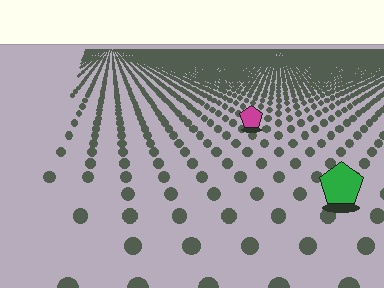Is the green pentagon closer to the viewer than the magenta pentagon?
Yes. The green pentagon is closer — you can tell from the texture gradient: the ground texture is coarser near it.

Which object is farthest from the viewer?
The magenta pentagon is farthest from the viewer. It appears smaller and the ground texture around it is denser.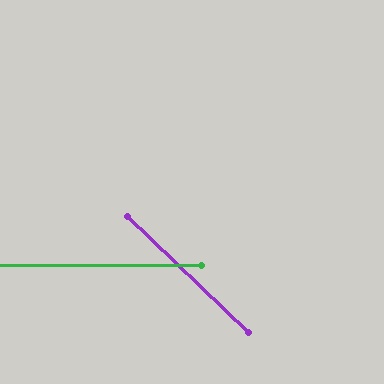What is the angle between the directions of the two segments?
Approximately 44 degrees.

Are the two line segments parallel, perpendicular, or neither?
Neither parallel nor perpendicular — they differ by about 44°.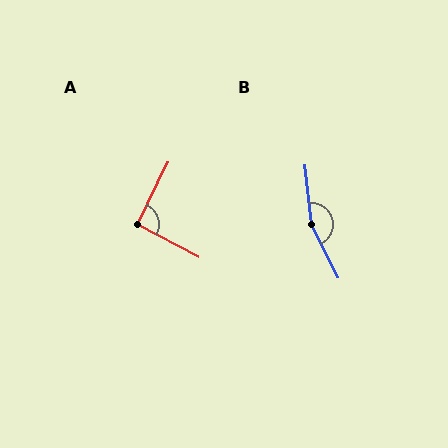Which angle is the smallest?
A, at approximately 92 degrees.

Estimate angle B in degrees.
Approximately 160 degrees.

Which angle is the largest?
B, at approximately 160 degrees.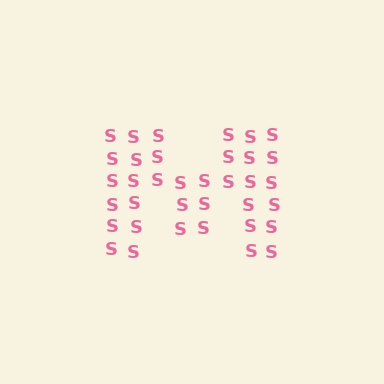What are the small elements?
The small elements are letter S's.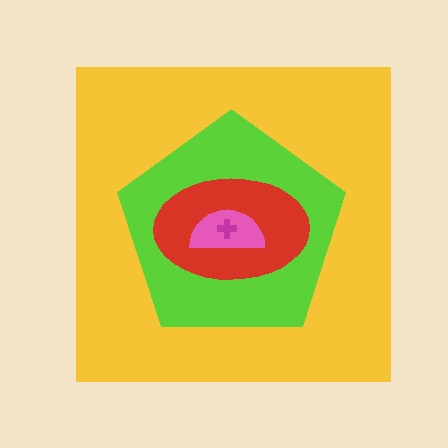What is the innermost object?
The magenta cross.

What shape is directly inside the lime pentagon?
The red ellipse.